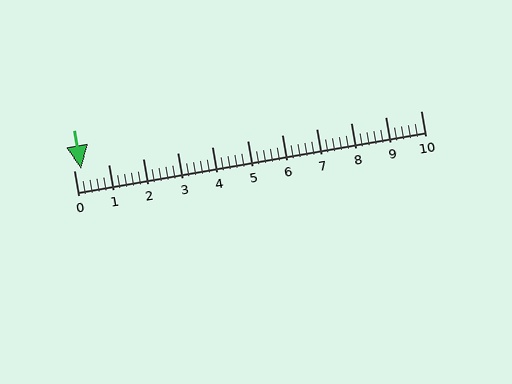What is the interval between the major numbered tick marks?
The major tick marks are spaced 1 units apart.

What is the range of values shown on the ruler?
The ruler shows values from 0 to 10.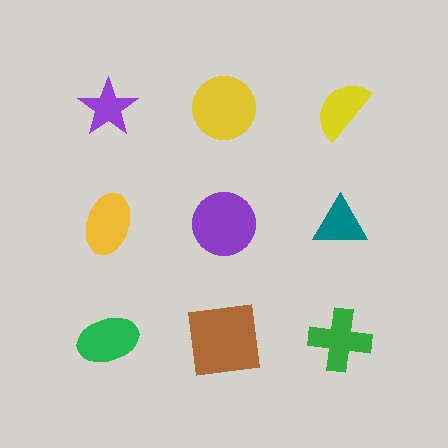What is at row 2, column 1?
A yellow ellipse.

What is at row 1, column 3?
A yellow semicircle.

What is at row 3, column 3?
A green cross.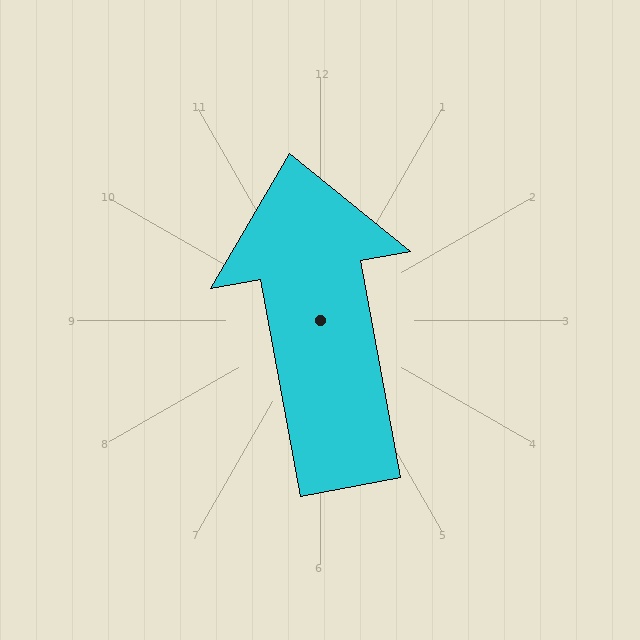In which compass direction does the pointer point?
North.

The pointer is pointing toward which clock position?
Roughly 12 o'clock.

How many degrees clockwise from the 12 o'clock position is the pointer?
Approximately 350 degrees.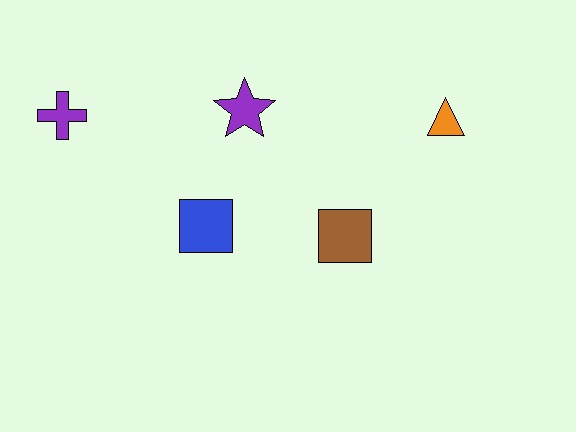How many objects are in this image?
There are 5 objects.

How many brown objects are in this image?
There is 1 brown object.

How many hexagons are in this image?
There are no hexagons.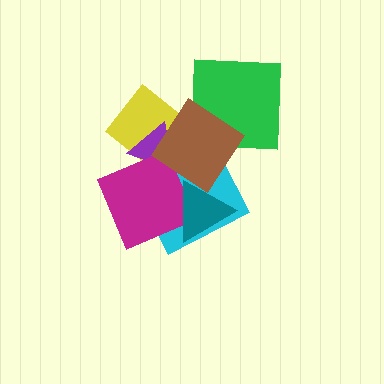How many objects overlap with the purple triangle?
4 objects overlap with the purple triangle.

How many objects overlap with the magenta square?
5 objects overlap with the magenta square.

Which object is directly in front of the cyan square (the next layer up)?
The purple triangle is directly in front of the cyan square.